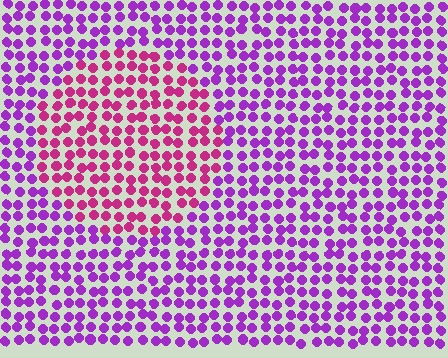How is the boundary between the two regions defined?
The boundary is defined purely by a slight shift in hue (about 40 degrees). Spacing, size, and orientation are identical on both sides.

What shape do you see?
I see a circle.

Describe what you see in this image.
The image is filled with small purple elements in a uniform arrangement. A circle-shaped region is visible where the elements are tinted to a slightly different hue, forming a subtle color boundary.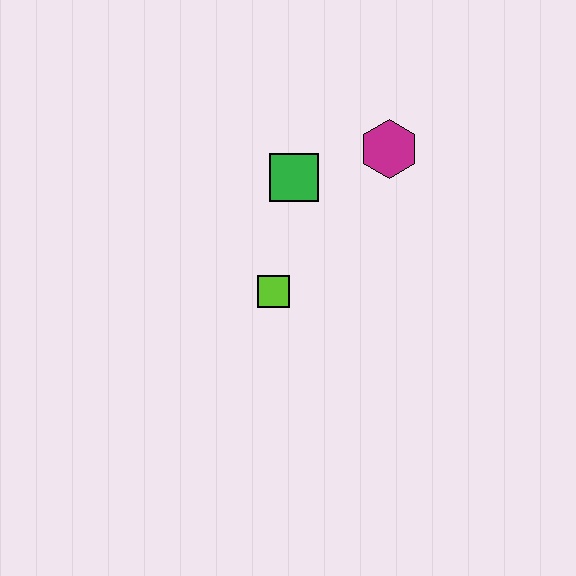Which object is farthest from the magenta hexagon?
The lime square is farthest from the magenta hexagon.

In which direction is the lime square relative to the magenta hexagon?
The lime square is below the magenta hexagon.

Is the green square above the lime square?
Yes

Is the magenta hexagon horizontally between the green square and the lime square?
No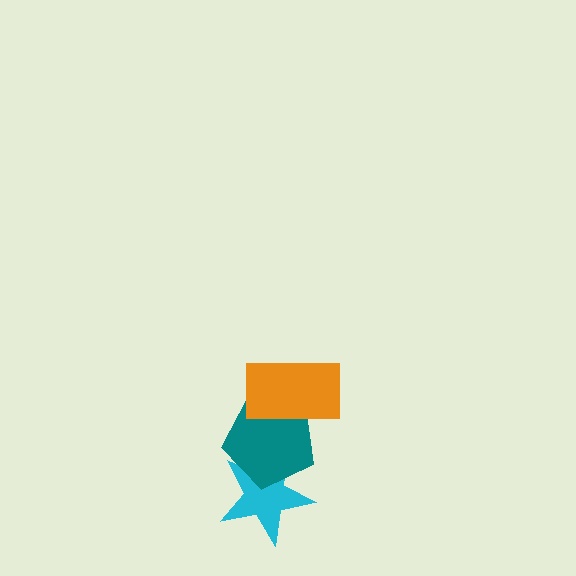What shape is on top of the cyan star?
The teal pentagon is on top of the cyan star.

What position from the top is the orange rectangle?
The orange rectangle is 1st from the top.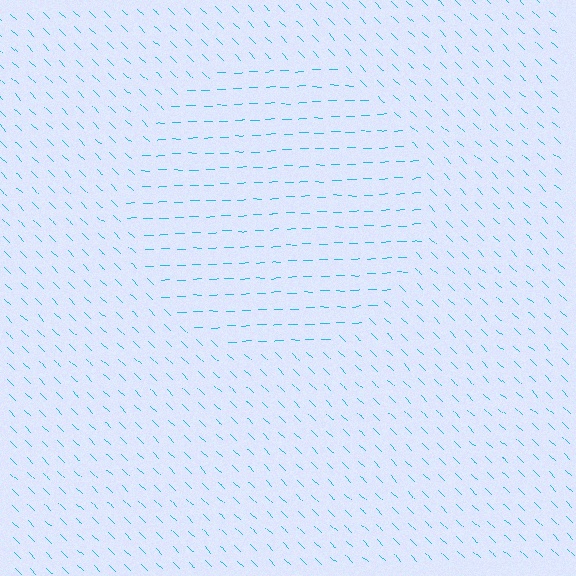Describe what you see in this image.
The image is filled with small cyan line segments. A circle region in the image has lines oriented differently from the surrounding lines, creating a visible texture boundary.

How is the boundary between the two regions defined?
The boundary is defined purely by a change in line orientation (approximately 45 degrees difference). All lines are the same color and thickness.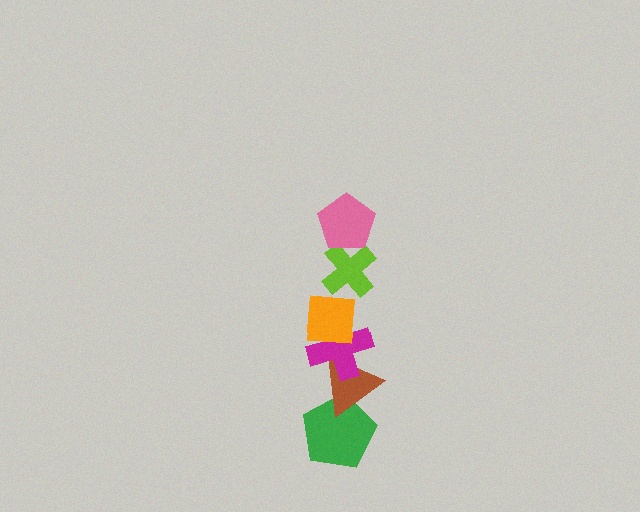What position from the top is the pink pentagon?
The pink pentagon is 1st from the top.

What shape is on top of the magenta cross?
The orange square is on top of the magenta cross.